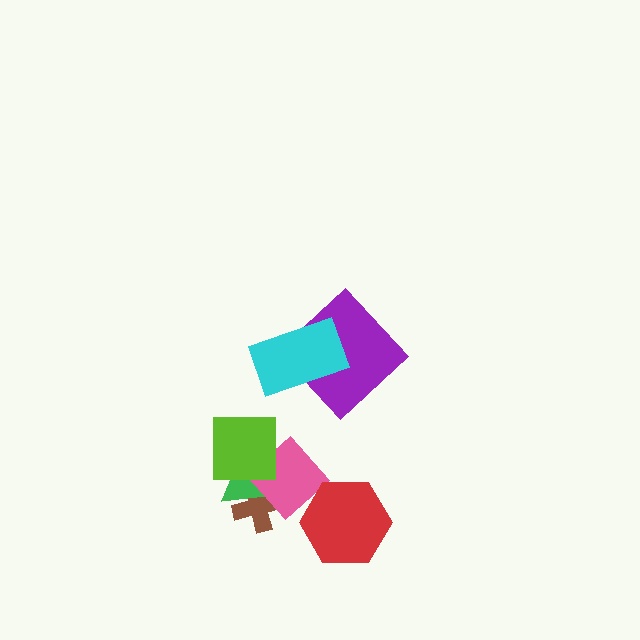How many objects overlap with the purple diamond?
1 object overlaps with the purple diamond.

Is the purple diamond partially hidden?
Yes, it is partially covered by another shape.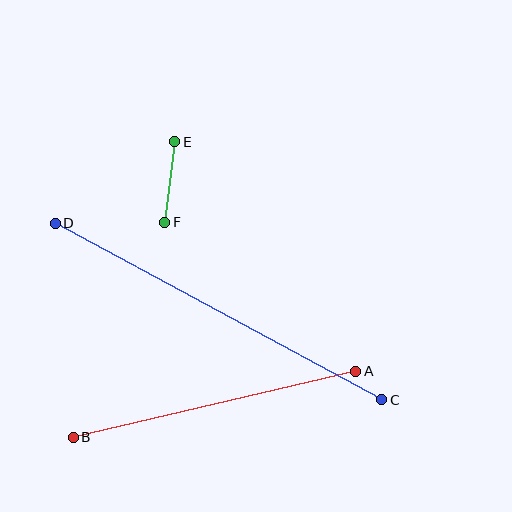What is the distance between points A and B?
The distance is approximately 290 pixels.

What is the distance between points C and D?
The distance is approximately 371 pixels.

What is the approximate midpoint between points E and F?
The midpoint is at approximately (170, 182) pixels.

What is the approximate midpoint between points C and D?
The midpoint is at approximately (218, 311) pixels.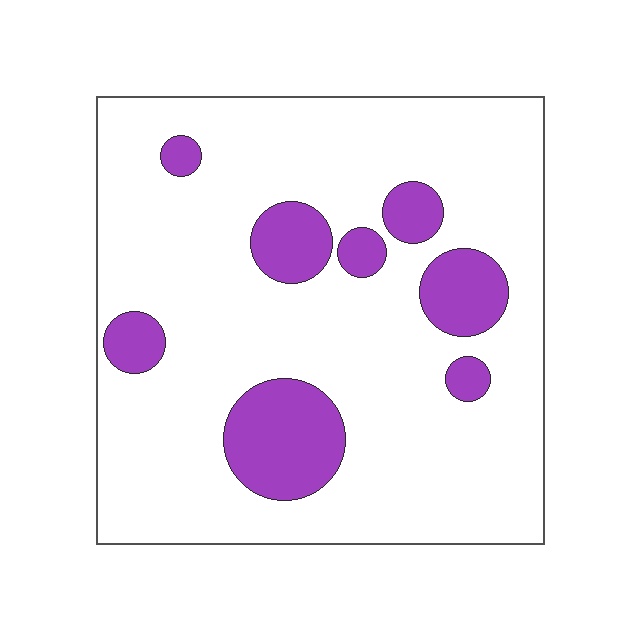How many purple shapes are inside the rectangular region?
8.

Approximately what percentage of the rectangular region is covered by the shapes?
Approximately 15%.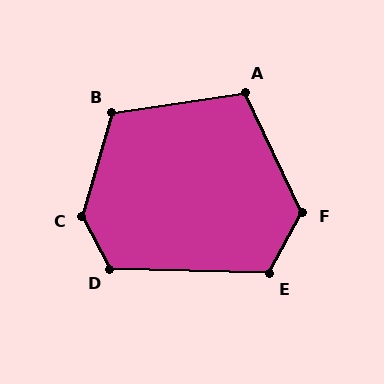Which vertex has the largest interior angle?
C, at approximately 136 degrees.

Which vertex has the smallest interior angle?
A, at approximately 107 degrees.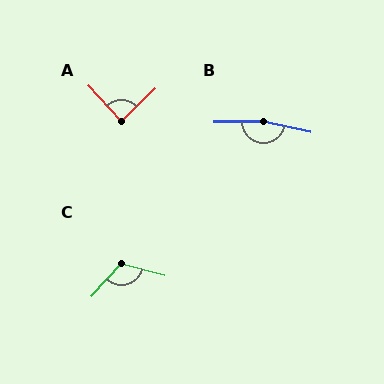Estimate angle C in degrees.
Approximately 118 degrees.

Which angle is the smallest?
A, at approximately 89 degrees.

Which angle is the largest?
B, at approximately 166 degrees.